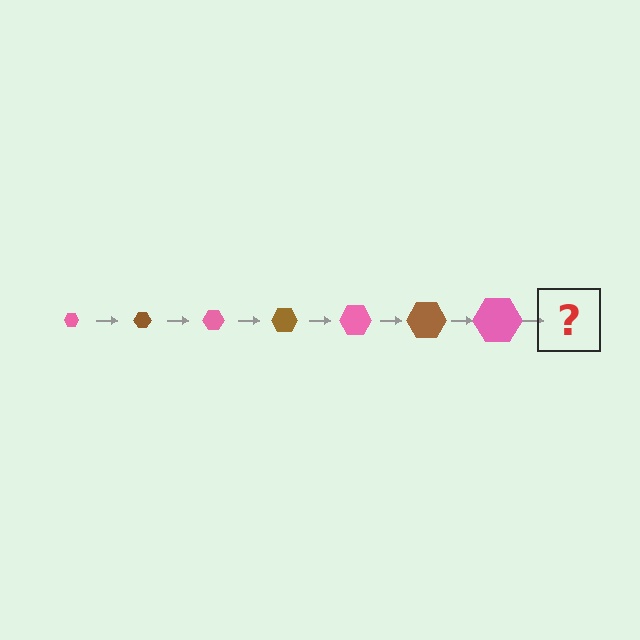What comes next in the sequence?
The next element should be a brown hexagon, larger than the previous one.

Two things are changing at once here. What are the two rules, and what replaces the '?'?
The two rules are that the hexagon grows larger each step and the color cycles through pink and brown. The '?' should be a brown hexagon, larger than the previous one.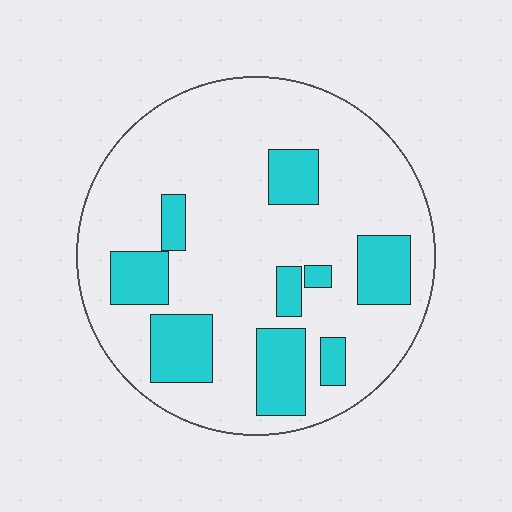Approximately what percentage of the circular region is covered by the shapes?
Approximately 25%.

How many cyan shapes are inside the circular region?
9.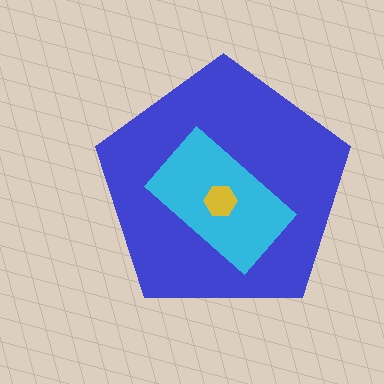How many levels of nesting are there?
3.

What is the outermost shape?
The blue pentagon.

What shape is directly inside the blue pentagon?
The cyan rectangle.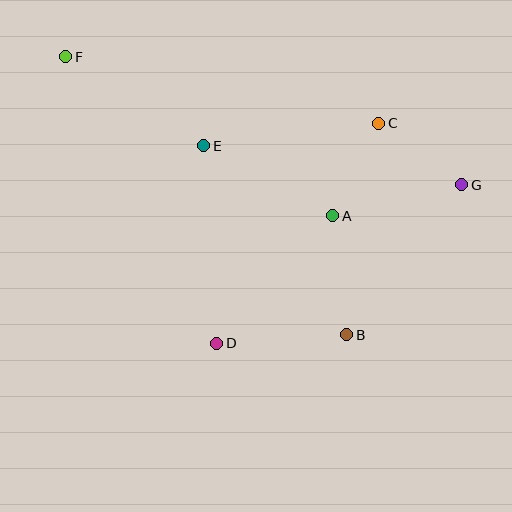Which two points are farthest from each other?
Points F and G are farthest from each other.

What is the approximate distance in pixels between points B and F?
The distance between B and F is approximately 395 pixels.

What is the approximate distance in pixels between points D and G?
The distance between D and G is approximately 292 pixels.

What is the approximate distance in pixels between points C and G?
The distance between C and G is approximately 103 pixels.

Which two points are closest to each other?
Points A and C are closest to each other.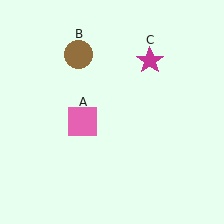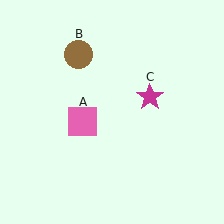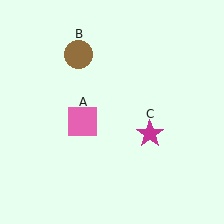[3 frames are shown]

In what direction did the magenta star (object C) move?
The magenta star (object C) moved down.